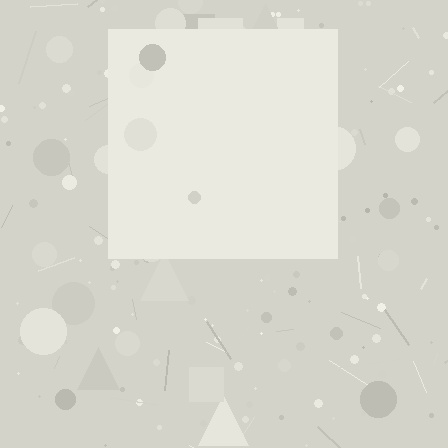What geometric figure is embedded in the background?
A square is embedded in the background.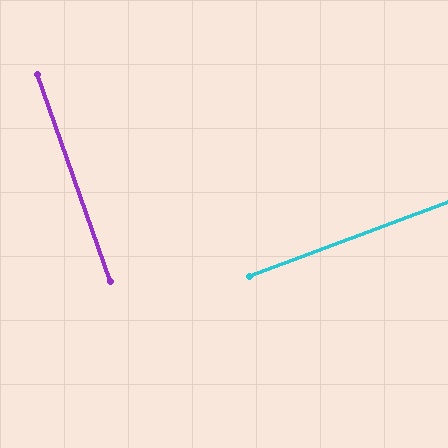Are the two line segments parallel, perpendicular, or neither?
Perpendicular — they meet at approximately 89°.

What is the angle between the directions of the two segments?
Approximately 89 degrees.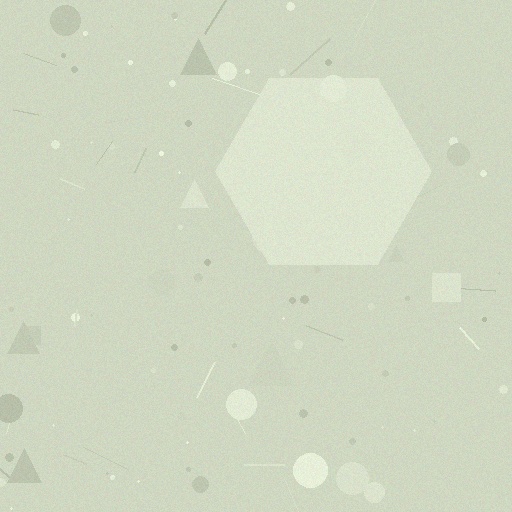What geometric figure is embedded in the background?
A hexagon is embedded in the background.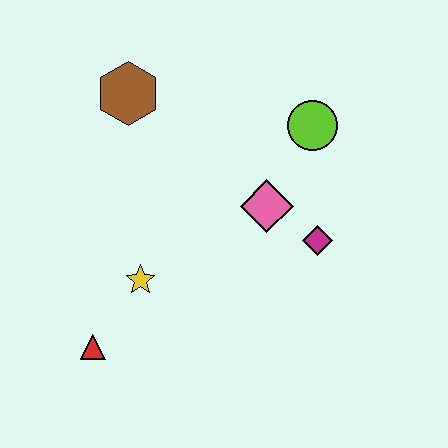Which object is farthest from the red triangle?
The lime circle is farthest from the red triangle.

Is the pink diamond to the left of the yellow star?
No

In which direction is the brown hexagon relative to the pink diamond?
The brown hexagon is to the left of the pink diamond.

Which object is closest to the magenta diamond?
The pink diamond is closest to the magenta diamond.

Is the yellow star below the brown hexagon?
Yes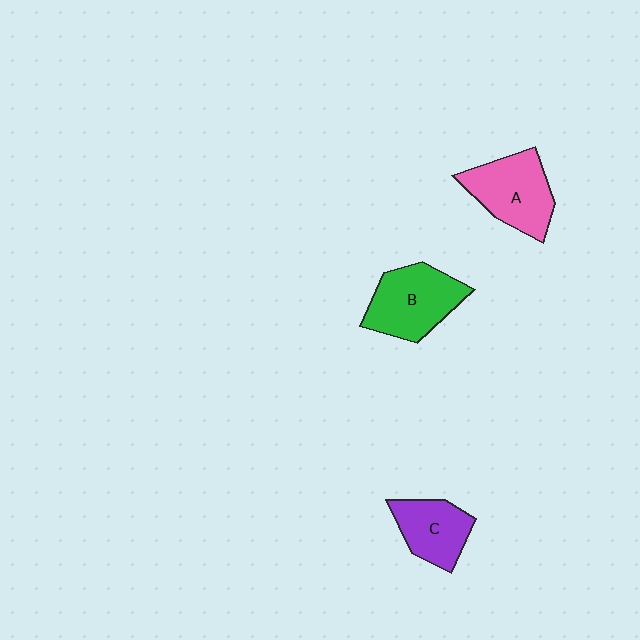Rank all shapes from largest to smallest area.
From largest to smallest: B (green), A (pink), C (purple).